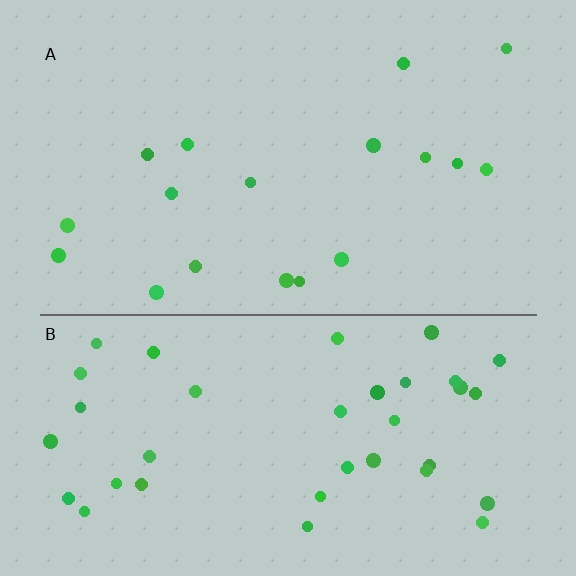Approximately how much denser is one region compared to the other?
Approximately 2.1× — region B over region A.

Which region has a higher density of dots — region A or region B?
B (the bottom).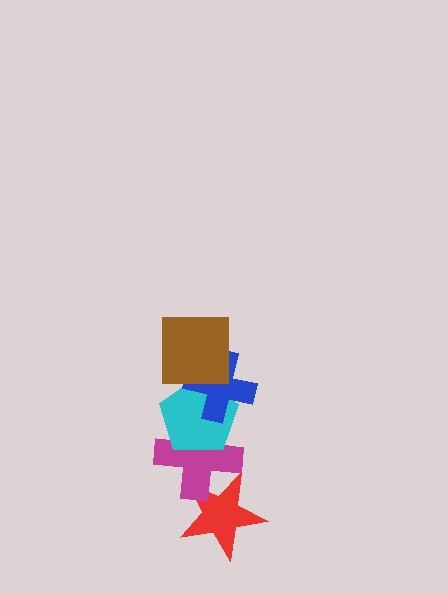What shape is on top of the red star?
The magenta cross is on top of the red star.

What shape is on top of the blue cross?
The brown square is on top of the blue cross.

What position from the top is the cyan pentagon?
The cyan pentagon is 3rd from the top.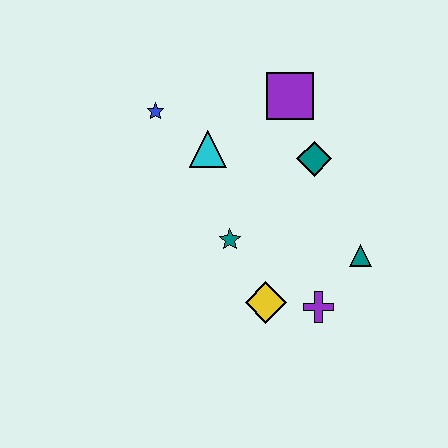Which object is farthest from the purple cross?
The blue star is farthest from the purple cross.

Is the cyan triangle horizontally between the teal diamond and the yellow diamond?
No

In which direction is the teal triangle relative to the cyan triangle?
The teal triangle is to the right of the cyan triangle.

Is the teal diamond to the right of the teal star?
Yes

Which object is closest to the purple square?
The teal diamond is closest to the purple square.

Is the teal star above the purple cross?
Yes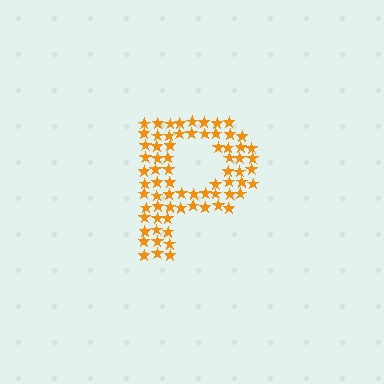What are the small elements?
The small elements are stars.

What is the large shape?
The large shape is the letter P.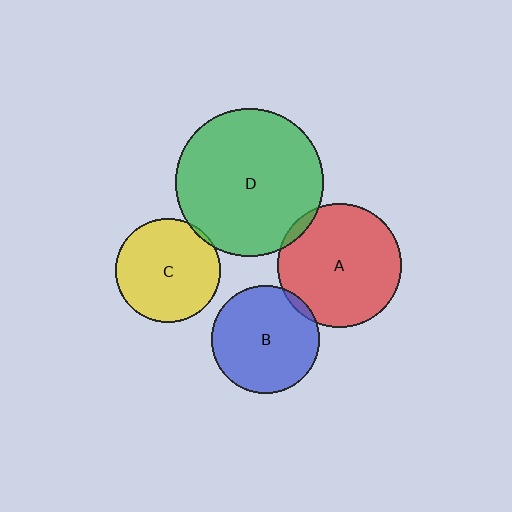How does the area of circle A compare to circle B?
Approximately 1.3 times.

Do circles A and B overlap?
Yes.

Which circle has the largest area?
Circle D (green).